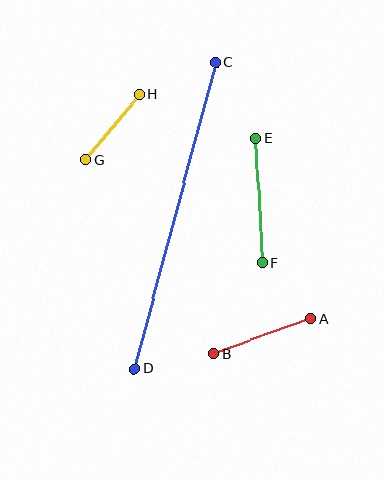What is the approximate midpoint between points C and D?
The midpoint is at approximately (175, 216) pixels.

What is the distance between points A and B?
The distance is approximately 102 pixels.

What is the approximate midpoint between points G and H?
The midpoint is at approximately (113, 127) pixels.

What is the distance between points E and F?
The distance is approximately 125 pixels.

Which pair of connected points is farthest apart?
Points C and D are farthest apart.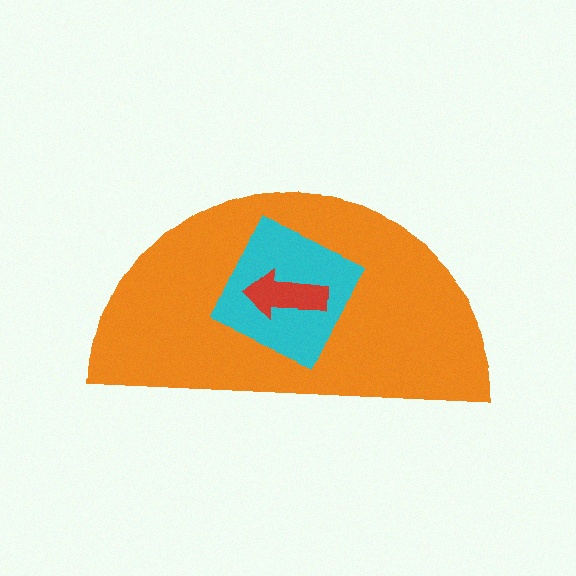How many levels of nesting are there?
3.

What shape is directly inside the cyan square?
The red arrow.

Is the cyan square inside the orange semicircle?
Yes.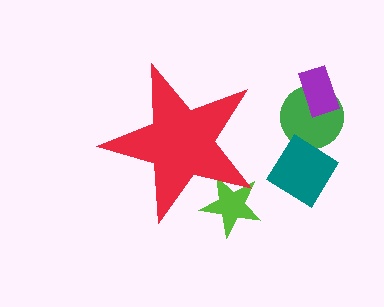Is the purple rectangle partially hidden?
No, the purple rectangle is fully visible.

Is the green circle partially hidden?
No, the green circle is fully visible.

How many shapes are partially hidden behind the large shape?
1 shape is partially hidden.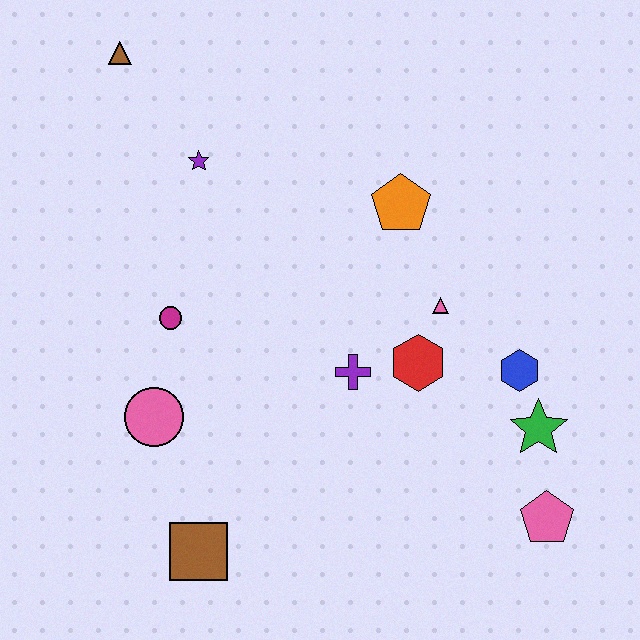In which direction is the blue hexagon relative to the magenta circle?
The blue hexagon is to the right of the magenta circle.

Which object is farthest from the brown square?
The brown triangle is farthest from the brown square.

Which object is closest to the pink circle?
The magenta circle is closest to the pink circle.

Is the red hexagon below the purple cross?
No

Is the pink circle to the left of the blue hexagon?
Yes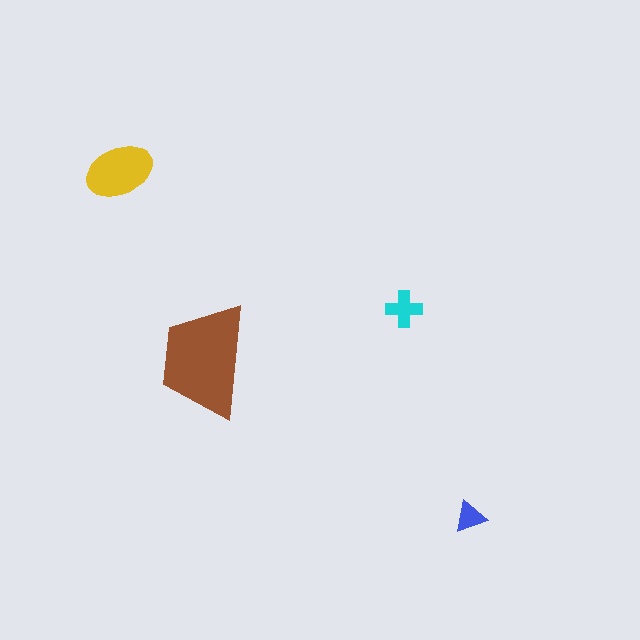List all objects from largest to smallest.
The brown trapezoid, the yellow ellipse, the cyan cross, the blue triangle.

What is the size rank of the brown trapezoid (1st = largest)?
1st.